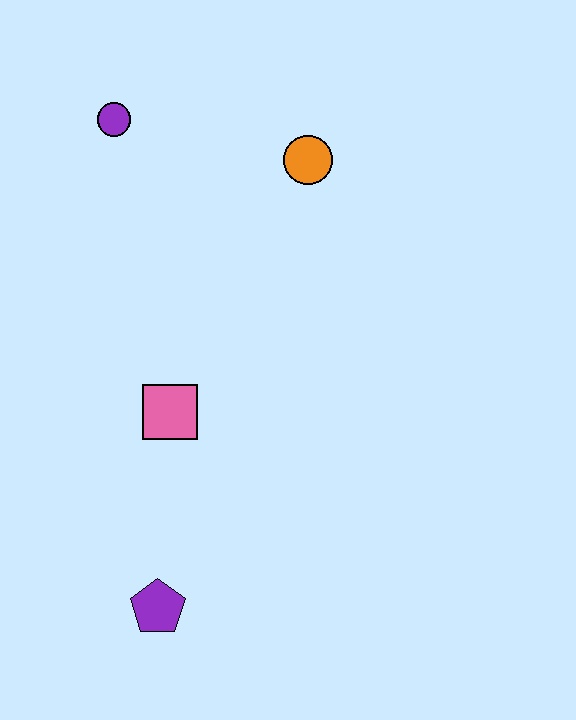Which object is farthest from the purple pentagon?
The purple circle is farthest from the purple pentagon.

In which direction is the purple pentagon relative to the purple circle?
The purple pentagon is below the purple circle.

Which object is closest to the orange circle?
The purple circle is closest to the orange circle.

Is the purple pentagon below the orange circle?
Yes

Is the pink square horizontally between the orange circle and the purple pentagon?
Yes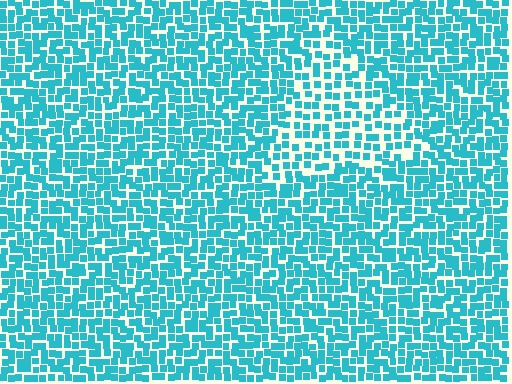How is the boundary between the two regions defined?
The boundary is defined by a change in element density (approximately 1.6x ratio). All elements are the same color, size, and shape.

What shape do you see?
I see a triangle.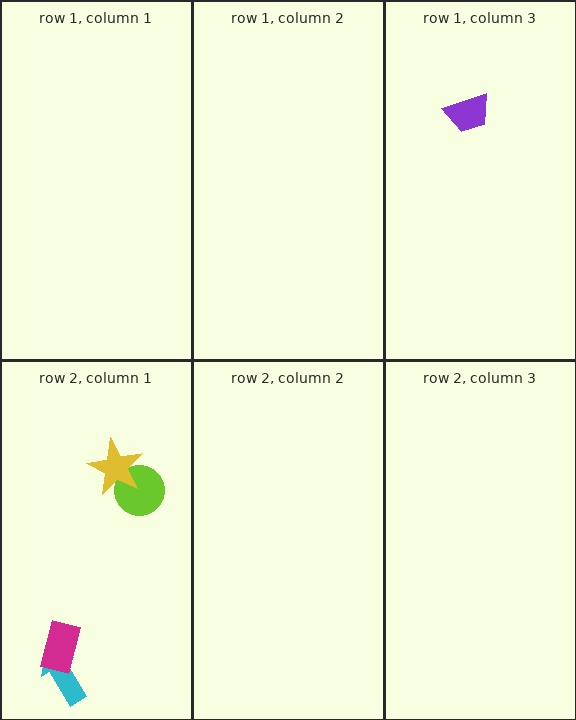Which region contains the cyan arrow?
The row 2, column 1 region.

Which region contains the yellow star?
The row 2, column 1 region.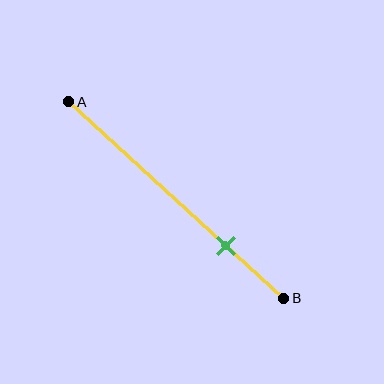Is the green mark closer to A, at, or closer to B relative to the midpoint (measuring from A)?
The green mark is closer to point B than the midpoint of segment AB.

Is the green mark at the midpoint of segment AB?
No, the mark is at about 75% from A, not at the 50% midpoint.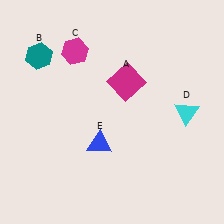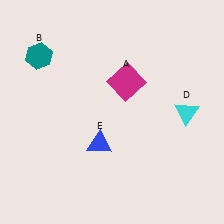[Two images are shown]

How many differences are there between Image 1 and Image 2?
There is 1 difference between the two images.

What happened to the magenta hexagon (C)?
The magenta hexagon (C) was removed in Image 2. It was in the top-left area of Image 1.